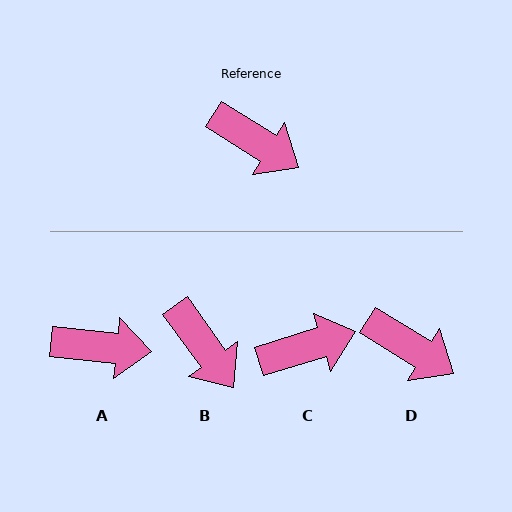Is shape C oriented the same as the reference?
No, it is off by about 49 degrees.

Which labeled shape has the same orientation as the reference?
D.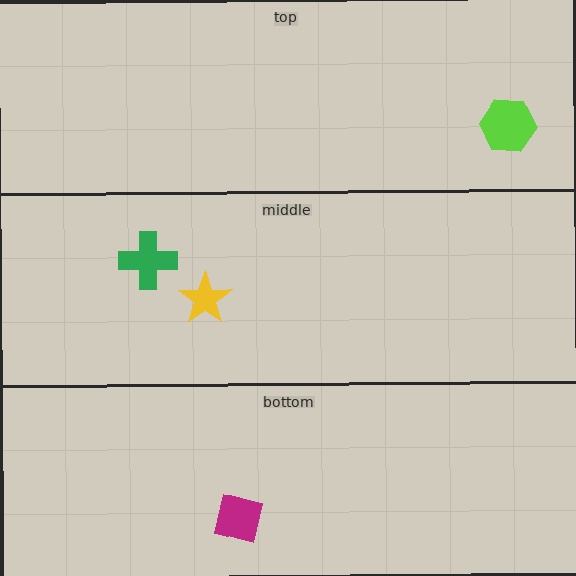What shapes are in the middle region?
The green cross, the yellow star.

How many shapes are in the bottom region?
1.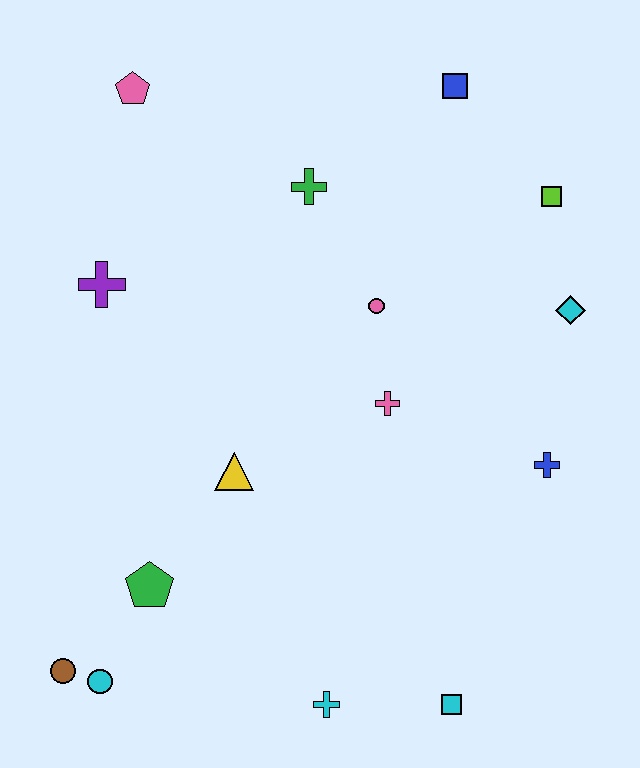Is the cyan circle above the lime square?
No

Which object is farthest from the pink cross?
The brown circle is farthest from the pink cross.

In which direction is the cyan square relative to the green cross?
The cyan square is below the green cross.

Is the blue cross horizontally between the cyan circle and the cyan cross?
No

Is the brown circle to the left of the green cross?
Yes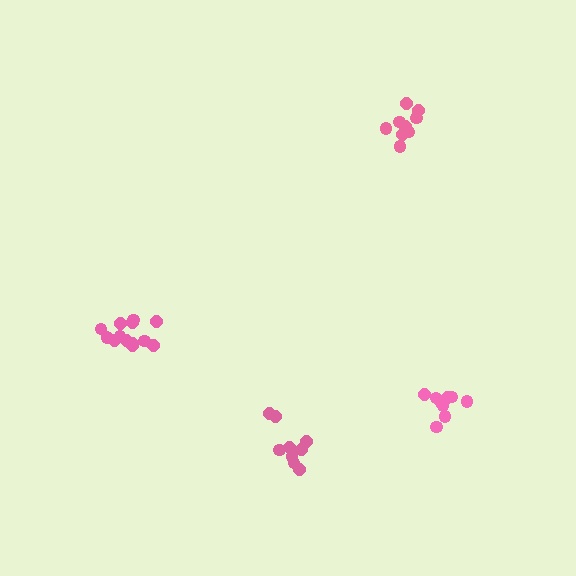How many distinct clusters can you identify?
There are 4 distinct clusters.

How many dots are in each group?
Group 1: 9 dots, Group 2: 13 dots, Group 3: 9 dots, Group 4: 9 dots (40 total).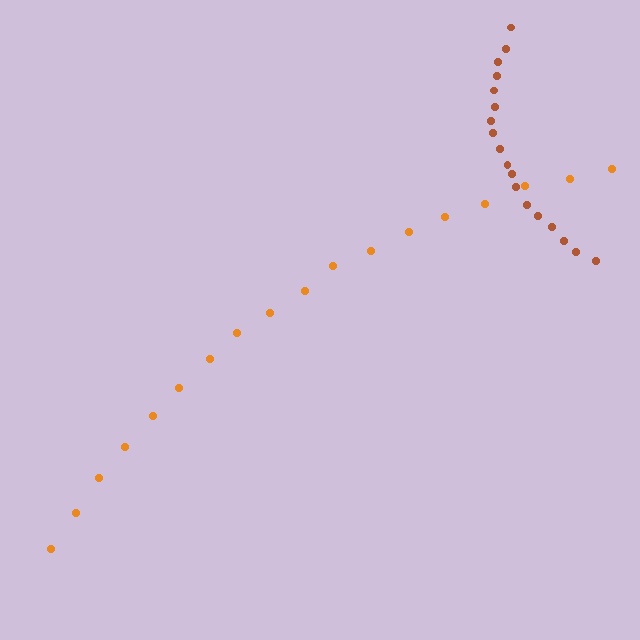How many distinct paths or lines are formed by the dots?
There are 2 distinct paths.